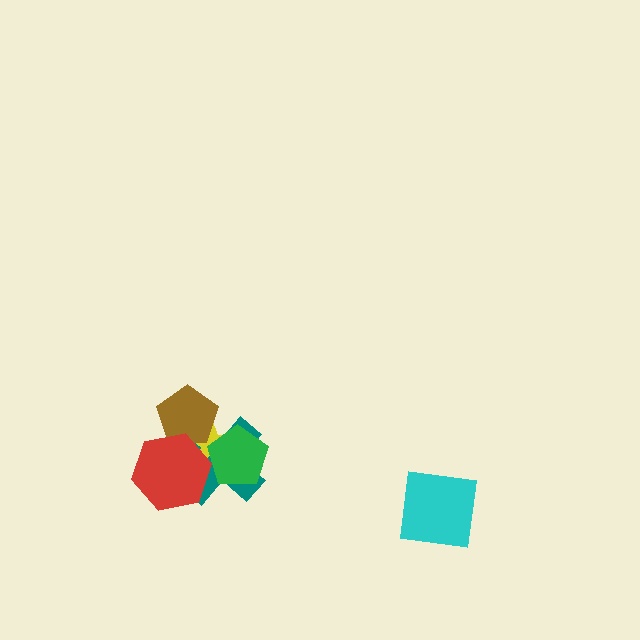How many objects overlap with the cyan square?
0 objects overlap with the cyan square.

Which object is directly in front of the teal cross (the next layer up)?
The yellow star is directly in front of the teal cross.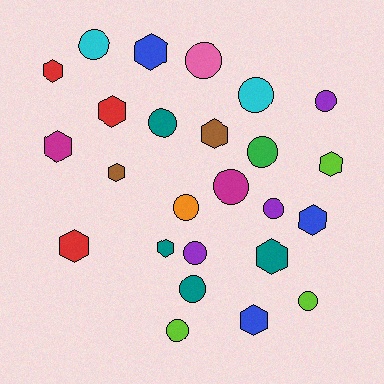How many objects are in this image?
There are 25 objects.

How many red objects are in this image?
There are 3 red objects.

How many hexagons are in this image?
There are 12 hexagons.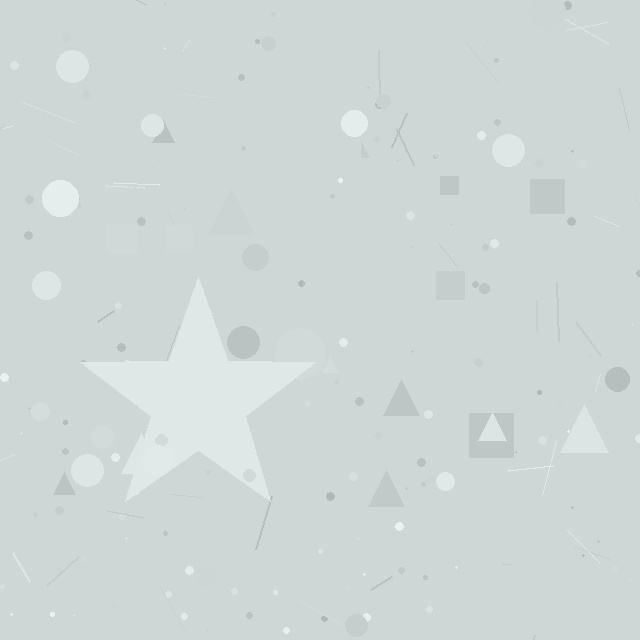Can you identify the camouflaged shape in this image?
The camouflaged shape is a star.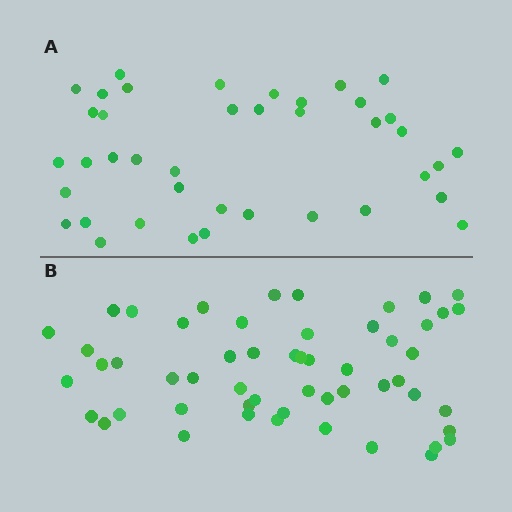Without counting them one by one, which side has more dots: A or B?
Region B (the bottom region) has more dots.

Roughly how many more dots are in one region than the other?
Region B has approximately 15 more dots than region A.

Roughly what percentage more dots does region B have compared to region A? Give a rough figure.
About 35% more.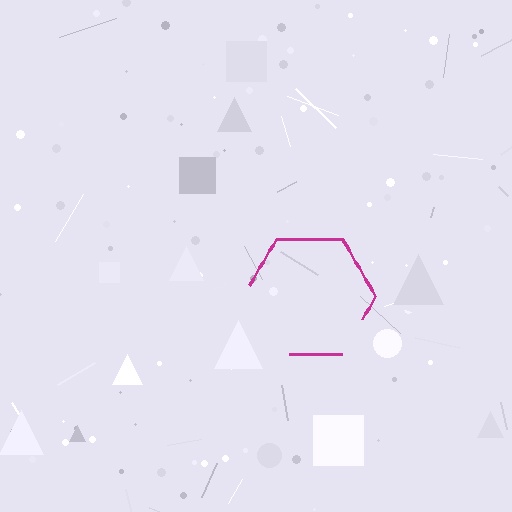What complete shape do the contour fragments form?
The contour fragments form a hexagon.